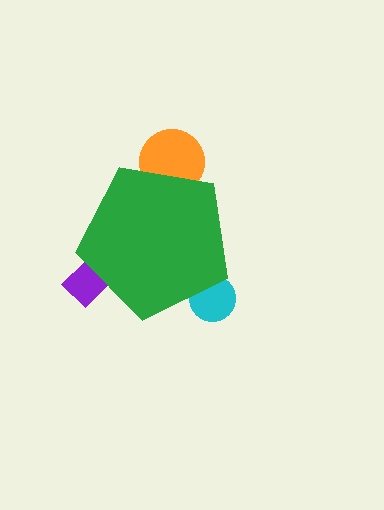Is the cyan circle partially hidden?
Yes, the cyan circle is partially hidden behind the green pentagon.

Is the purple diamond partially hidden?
Yes, the purple diamond is partially hidden behind the green pentagon.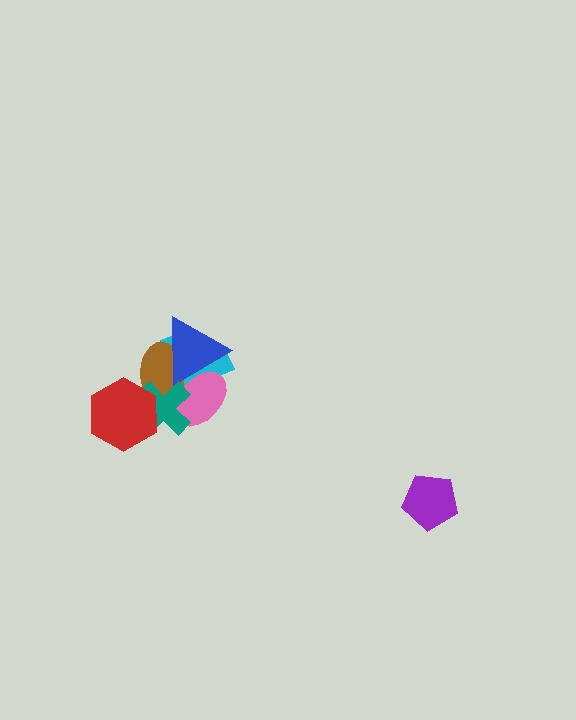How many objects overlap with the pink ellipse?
4 objects overlap with the pink ellipse.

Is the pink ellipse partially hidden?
Yes, it is partially covered by another shape.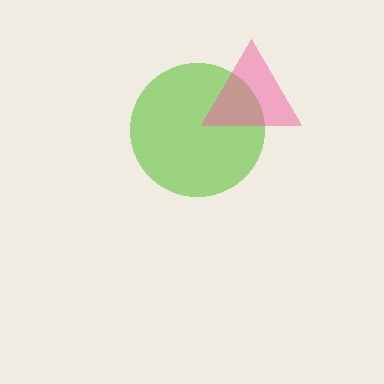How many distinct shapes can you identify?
There are 2 distinct shapes: a lime circle, a pink triangle.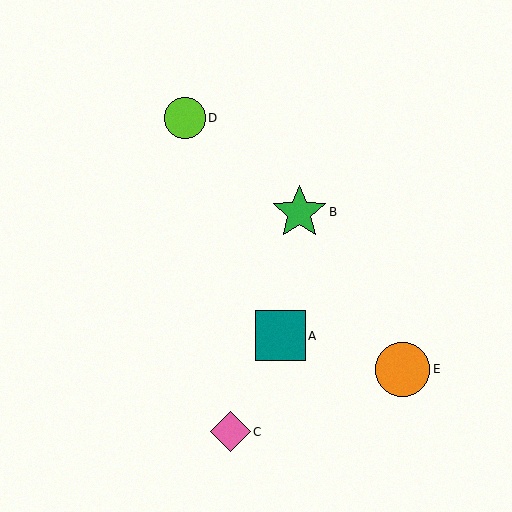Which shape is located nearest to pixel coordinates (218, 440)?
The pink diamond (labeled C) at (230, 432) is nearest to that location.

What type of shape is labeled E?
Shape E is an orange circle.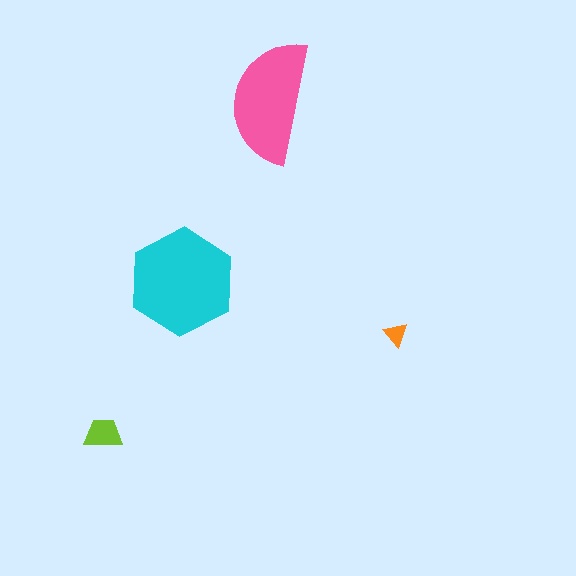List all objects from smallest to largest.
The orange triangle, the lime trapezoid, the pink semicircle, the cyan hexagon.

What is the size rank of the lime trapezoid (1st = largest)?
3rd.